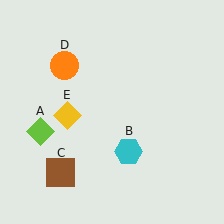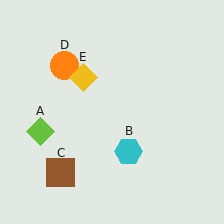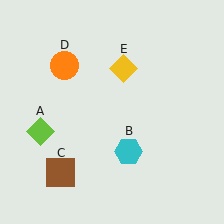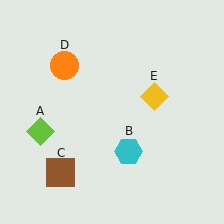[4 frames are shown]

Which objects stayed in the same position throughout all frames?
Lime diamond (object A) and cyan hexagon (object B) and brown square (object C) and orange circle (object D) remained stationary.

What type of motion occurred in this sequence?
The yellow diamond (object E) rotated clockwise around the center of the scene.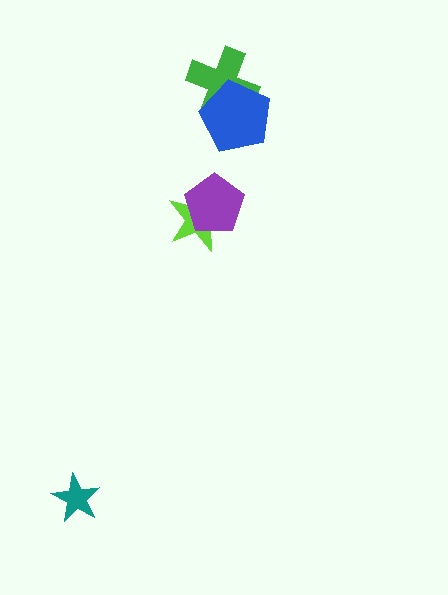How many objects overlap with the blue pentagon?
1 object overlaps with the blue pentagon.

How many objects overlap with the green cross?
1 object overlaps with the green cross.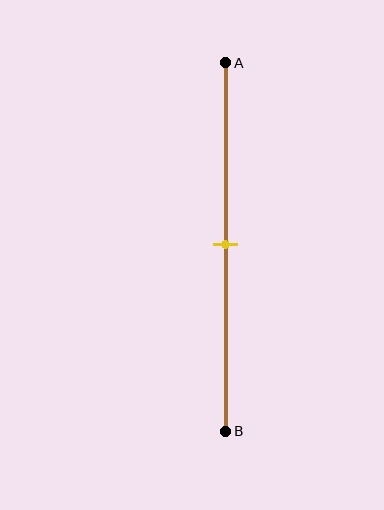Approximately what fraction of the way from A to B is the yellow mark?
The yellow mark is approximately 50% of the way from A to B.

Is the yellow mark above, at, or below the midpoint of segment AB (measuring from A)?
The yellow mark is approximately at the midpoint of segment AB.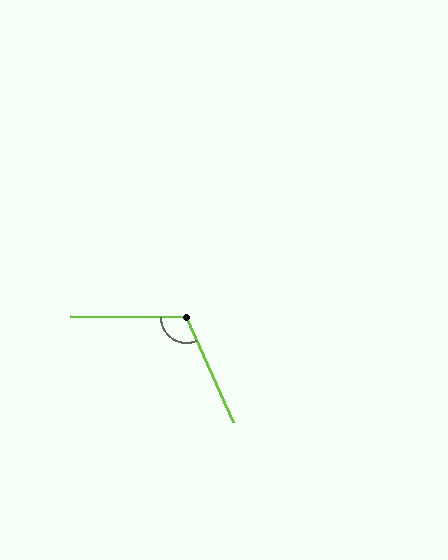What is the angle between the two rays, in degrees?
Approximately 114 degrees.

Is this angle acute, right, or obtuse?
It is obtuse.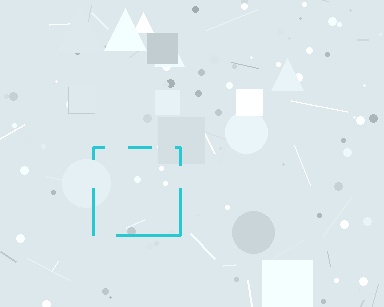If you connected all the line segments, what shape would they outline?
They would outline a square.